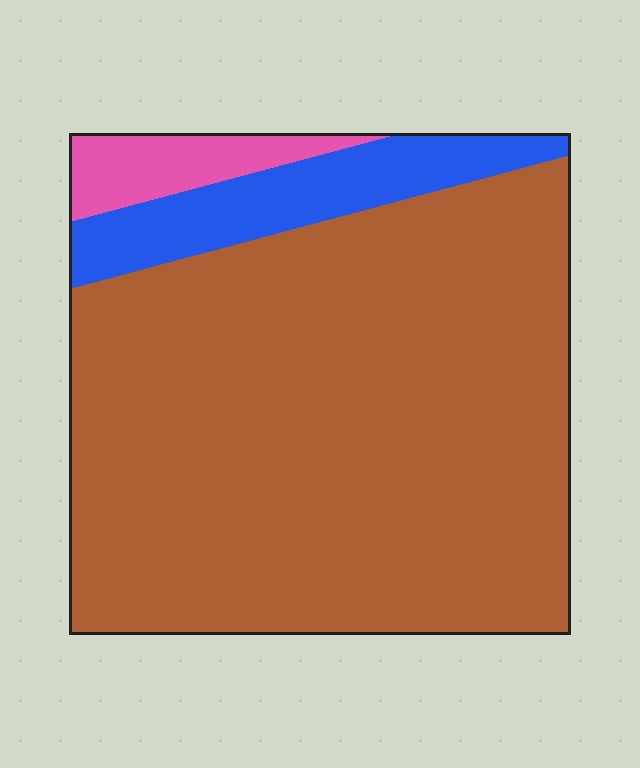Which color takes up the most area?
Brown, at roughly 80%.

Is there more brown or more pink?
Brown.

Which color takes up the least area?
Pink, at roughly 5%.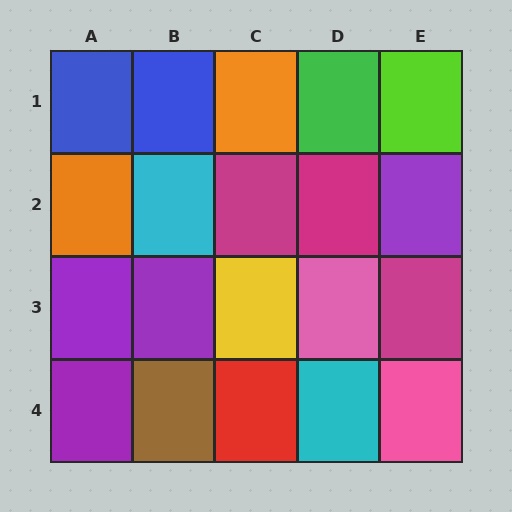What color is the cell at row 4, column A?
Purple.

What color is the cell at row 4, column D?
Cyan.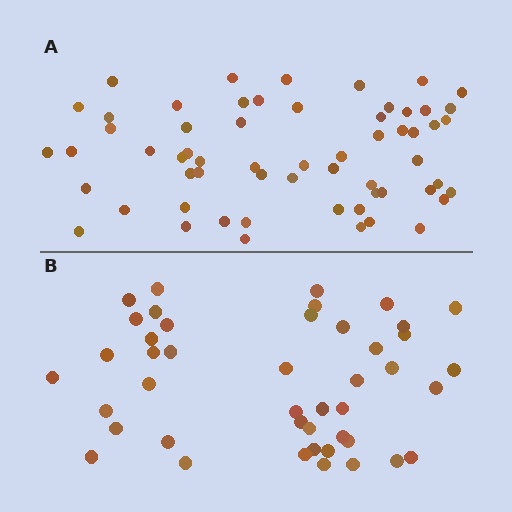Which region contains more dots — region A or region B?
Region A (the top region) has more dots.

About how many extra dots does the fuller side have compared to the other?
Region A has approximately 15 more dots than region B.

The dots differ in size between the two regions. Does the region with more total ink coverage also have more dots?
No. Region B has more total ink coverage because its dots are larger, but region A actually contains more individual dots. Total area can be misleading — the number of items is what matters here.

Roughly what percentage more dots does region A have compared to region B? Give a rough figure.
About 35% more.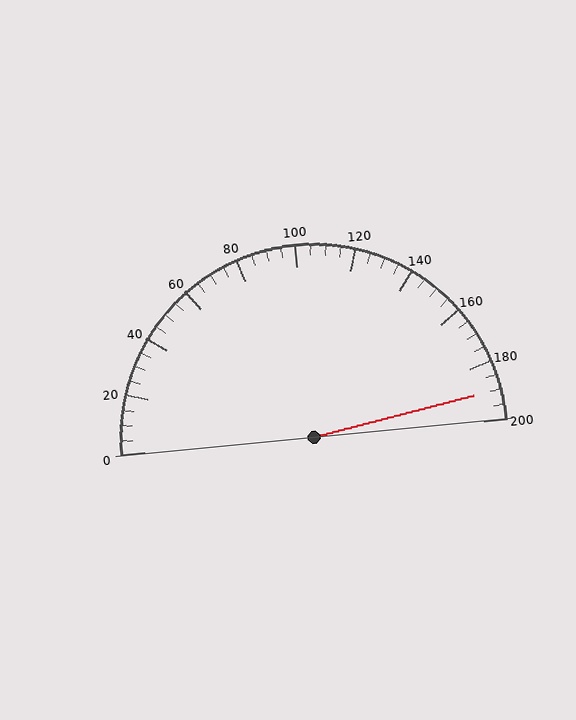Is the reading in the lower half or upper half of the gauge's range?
The reading is in the upper half of the range (0 to 200).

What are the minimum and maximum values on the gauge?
The gauge ranges from 0 to 200.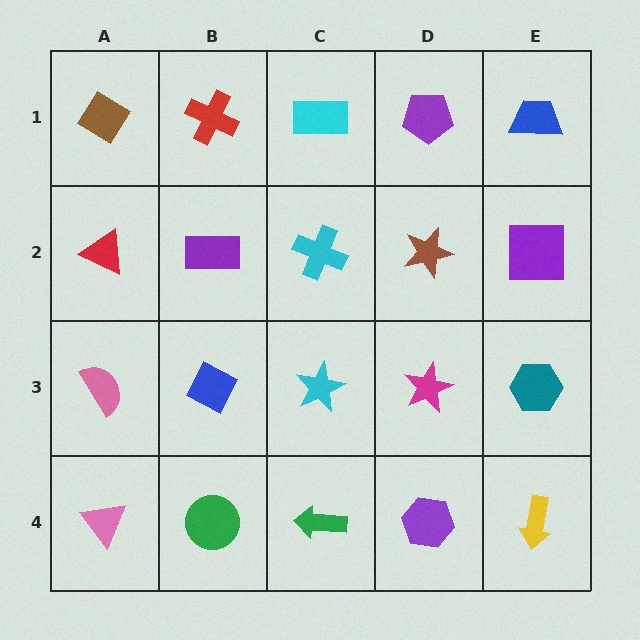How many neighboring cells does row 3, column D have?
4.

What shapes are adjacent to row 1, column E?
A purple square (row 2, column E), a purple pentagon (row 1, column D).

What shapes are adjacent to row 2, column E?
A blue trapezoid (row 1, column E), a teal hexagon (row 3, column E), a brown star (row 2, column D).